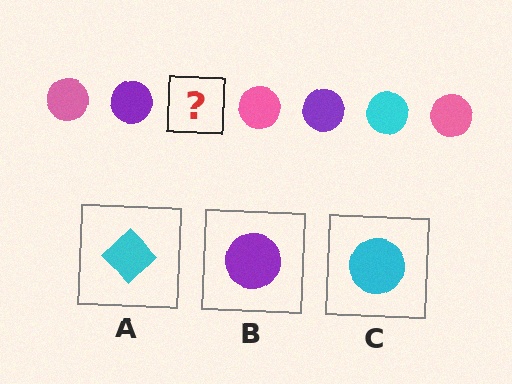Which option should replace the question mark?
Option C.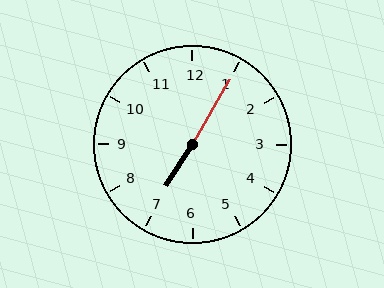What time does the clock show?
7:05.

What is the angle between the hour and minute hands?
Approximately 178 degrees.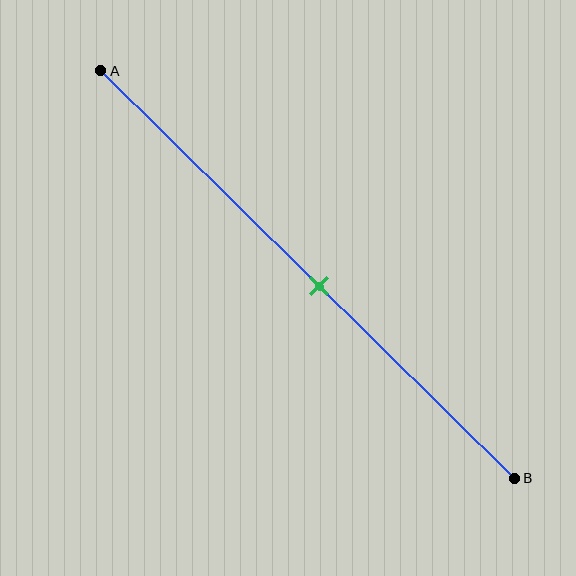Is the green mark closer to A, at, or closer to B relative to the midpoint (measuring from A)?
The green mark is approximately at the midpoint of segment AB.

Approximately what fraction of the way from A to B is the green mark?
The green mark is approximately 55% of the way from A to B.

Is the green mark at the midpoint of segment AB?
Yes, the mark is approximately at the midpoint.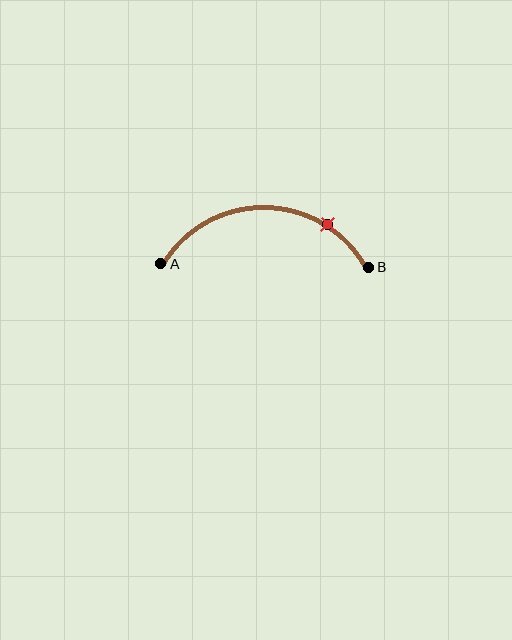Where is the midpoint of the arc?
The arc midpoint is the point on the curve farthest from the straight line joining A and B. It sits above that line.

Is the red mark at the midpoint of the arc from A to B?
No. The red mark lies on the arc but is closer to endpoint B. The arc midpoint would be at the point on the curve equidistant along the arc from both A and B.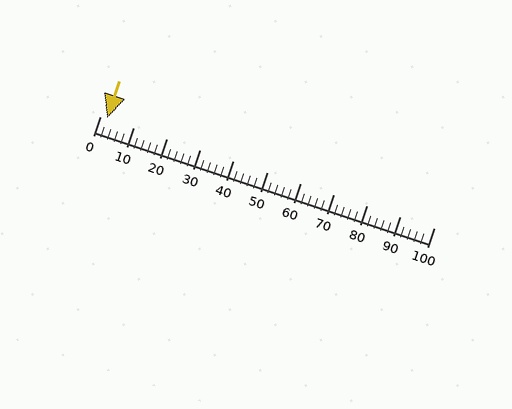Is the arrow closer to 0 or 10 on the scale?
The arrow is closer to 0.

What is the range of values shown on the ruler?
The ruler shows values from 0 to 100.